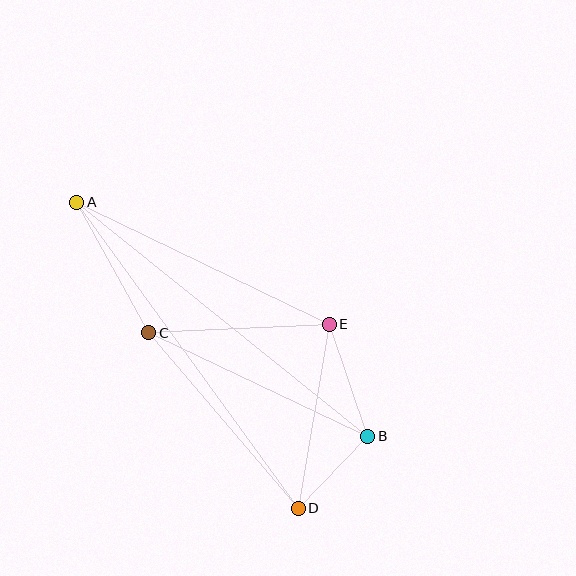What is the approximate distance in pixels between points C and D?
The distance between C and D is approximately 231 pixels.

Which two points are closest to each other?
Points B and D are closest to each other.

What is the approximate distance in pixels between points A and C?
The distance between A and C is approximately 149 pixels.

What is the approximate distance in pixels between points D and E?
The distance between D and E is approximately 187 pixels.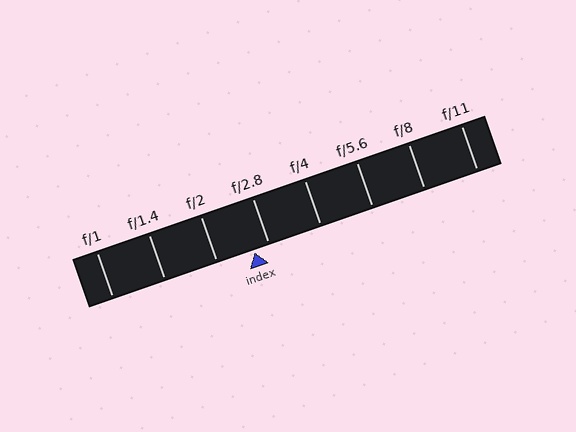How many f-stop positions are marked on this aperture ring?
There are 8 f-stop positions marked.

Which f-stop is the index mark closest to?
The index mark is closest to f/2.8.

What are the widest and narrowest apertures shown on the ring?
The widest aperture shown is f/1 and the narrowest is f/11.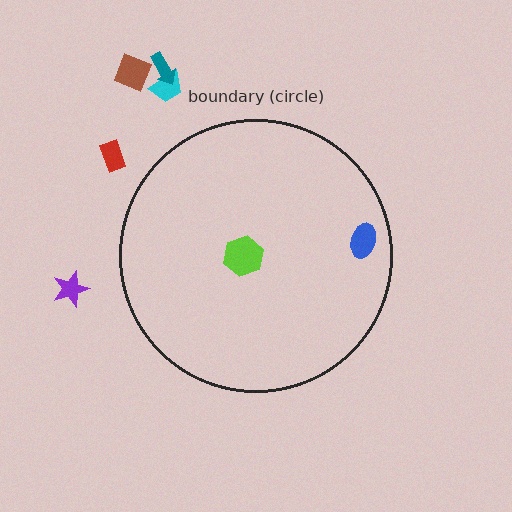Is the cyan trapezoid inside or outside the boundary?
Outside.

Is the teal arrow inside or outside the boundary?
Outside.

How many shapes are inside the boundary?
2 inside, 5 outside.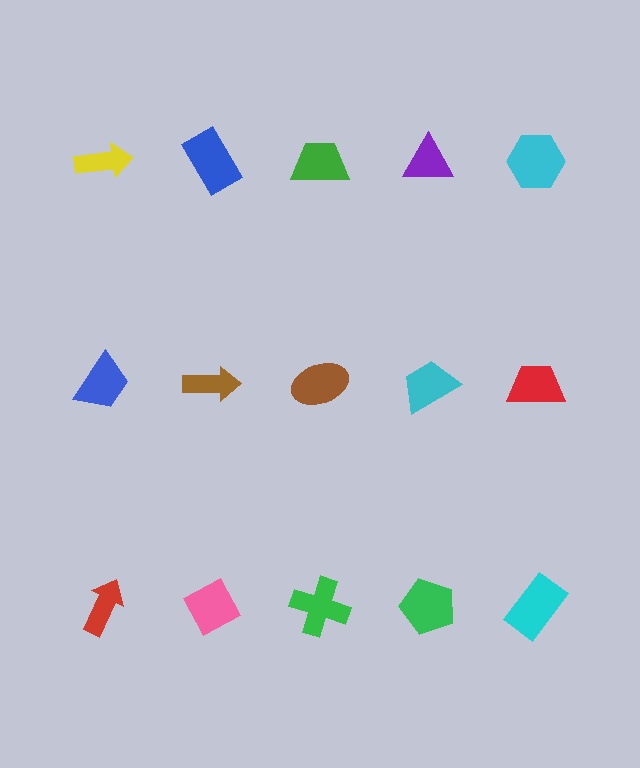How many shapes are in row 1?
5 shapes.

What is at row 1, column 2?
A blue rectangle.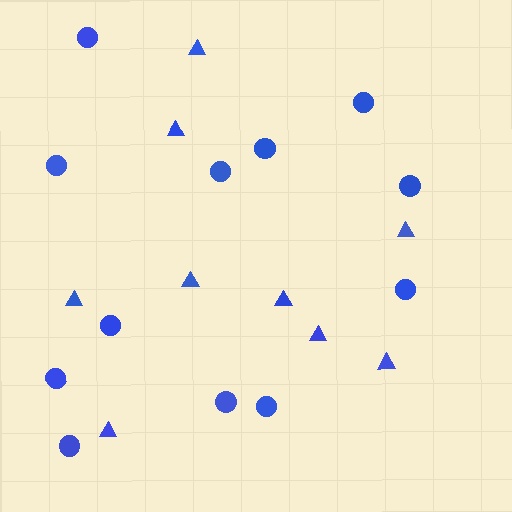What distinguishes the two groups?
There are 2 groups: one group of circles (12) and one group of triangles (9).